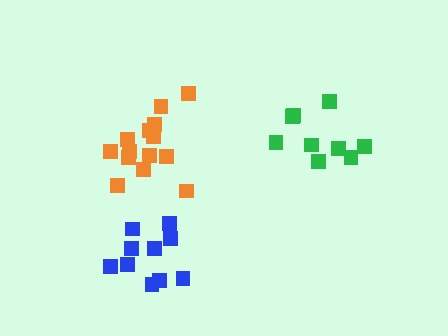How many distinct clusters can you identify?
There are 3 distinct clusters.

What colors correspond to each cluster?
The clusters are colored: orange, green, blue.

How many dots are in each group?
Group 1: 14 dots, Group 2: 9 dots, Group 3: 10 dots (33 total).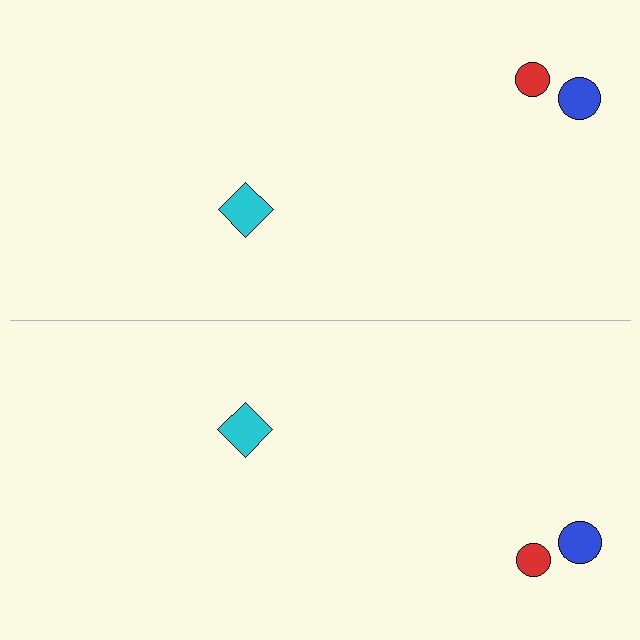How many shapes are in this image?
There are 6 shapes in this image.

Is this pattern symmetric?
Yes, this pattern has bilateral (reflection) symmetry.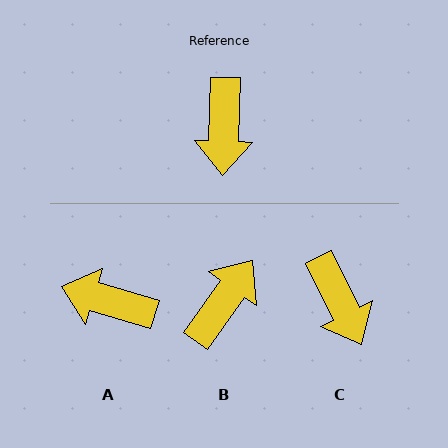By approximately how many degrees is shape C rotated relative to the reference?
Approximately 28 degrees counter-clockwise.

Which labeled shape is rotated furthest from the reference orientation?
B, about 146 degrees away.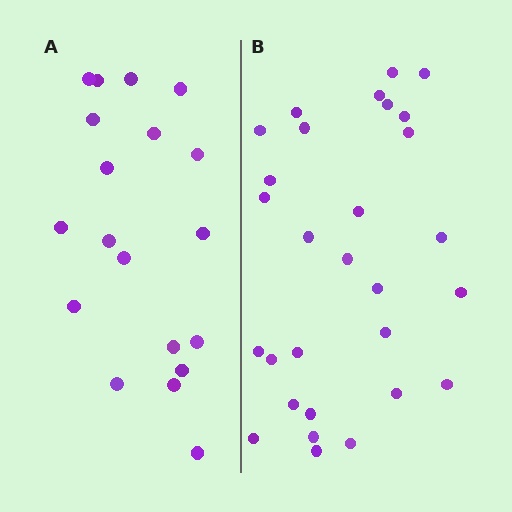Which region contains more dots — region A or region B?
Region B (the right region) has more dots.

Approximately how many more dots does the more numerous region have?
Region B has roughly 10 or so more dots than region A.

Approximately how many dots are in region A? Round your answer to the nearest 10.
About 20 dots. (The exact count is 19, which rounds to 20.)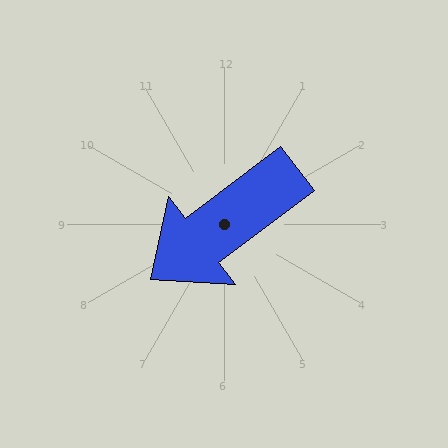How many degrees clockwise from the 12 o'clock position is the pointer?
Approximately 233 degrees.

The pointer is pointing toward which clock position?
Roughly 8 o'clock.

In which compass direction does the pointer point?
Southwest.